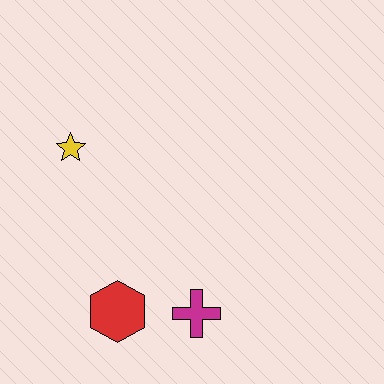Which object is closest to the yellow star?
The red hexagon is closest to the yellow star.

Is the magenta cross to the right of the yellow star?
Yes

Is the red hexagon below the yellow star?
Yes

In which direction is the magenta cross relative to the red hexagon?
The magenta cross is to the right of the red hexagon.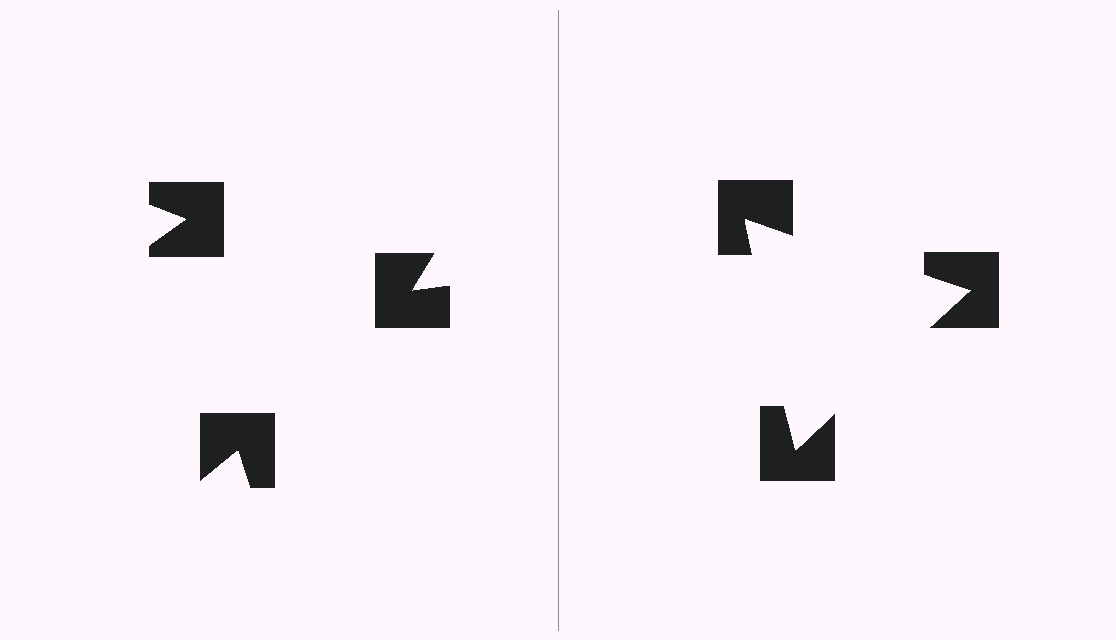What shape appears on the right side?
An illusory triangle.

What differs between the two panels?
The notched squares are positioned identically on both sides; only the wedge orientations differ. On the right they align to a triangle; on the left they are misaligned.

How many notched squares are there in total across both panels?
6 — 3 on each side.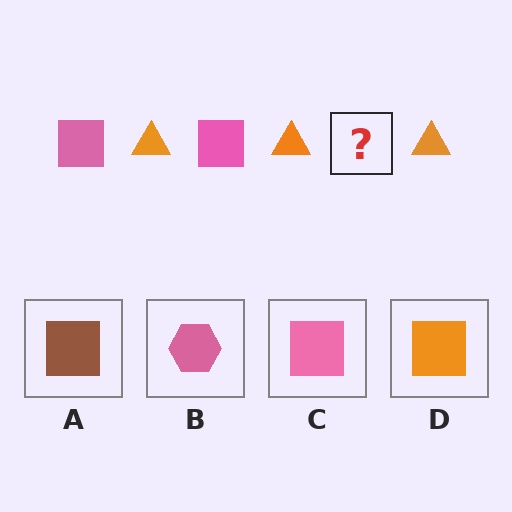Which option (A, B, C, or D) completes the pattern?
C.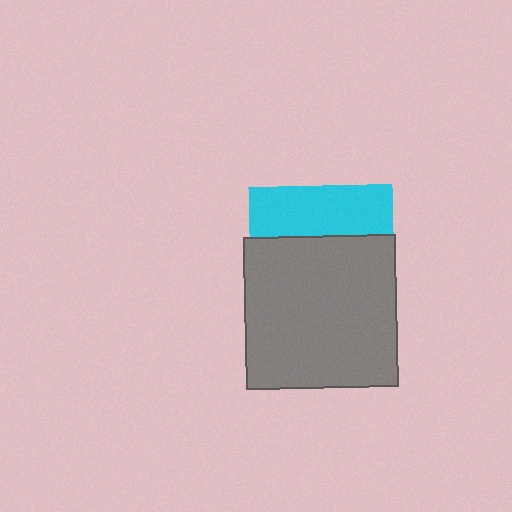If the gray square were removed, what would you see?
You would see the complete cyan square.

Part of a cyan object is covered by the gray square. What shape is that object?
It is a square.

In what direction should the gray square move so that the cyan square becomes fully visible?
The gray square should move down. That is the shortest direction to clear the overlap and leave the cyan square fully visible.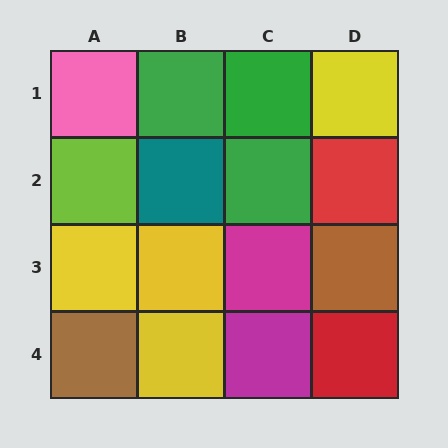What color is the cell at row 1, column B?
Green.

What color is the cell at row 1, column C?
Green.